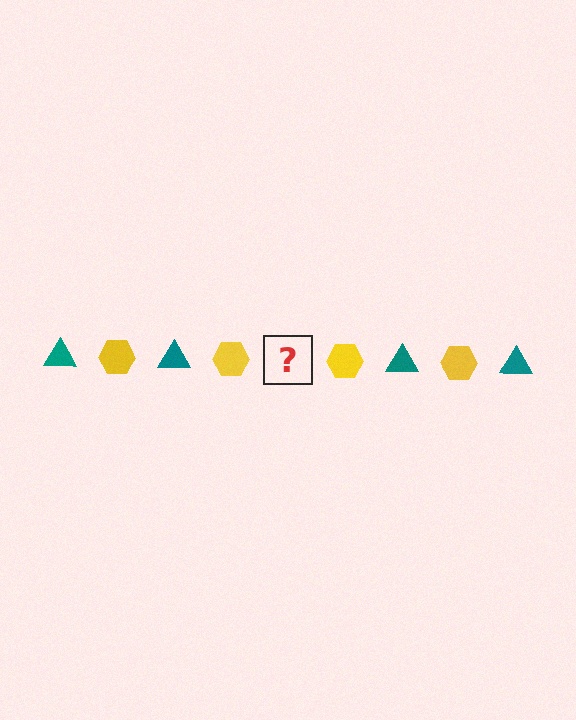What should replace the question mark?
The question mark should be replaced with a teal triangle.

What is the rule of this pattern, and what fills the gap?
The rule is that the pattern alternates between teal triangle and yellow hexagon. The gap should be filled with a teal triangle.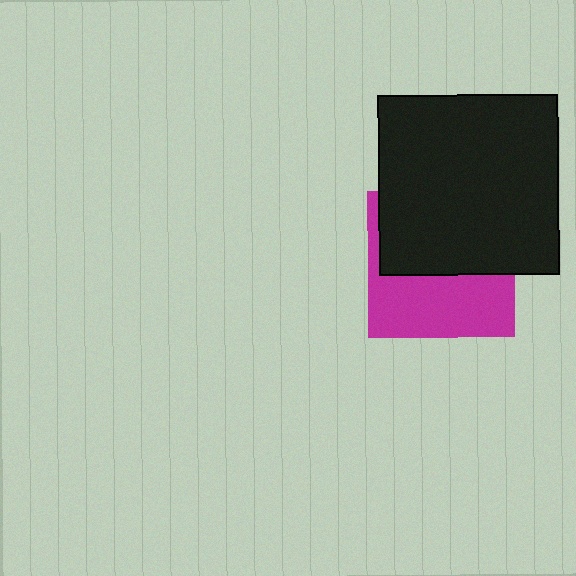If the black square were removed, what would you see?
You would see the complete magenta square.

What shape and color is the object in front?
The object in front is a black square.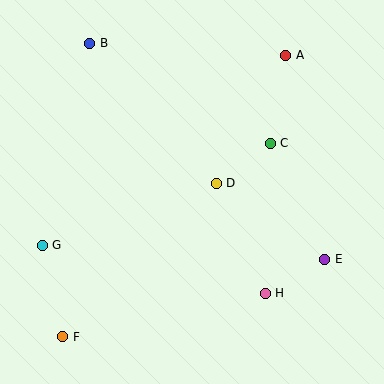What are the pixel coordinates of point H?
Point H is at (265, 293).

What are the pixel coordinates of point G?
Point G is at (42, 245).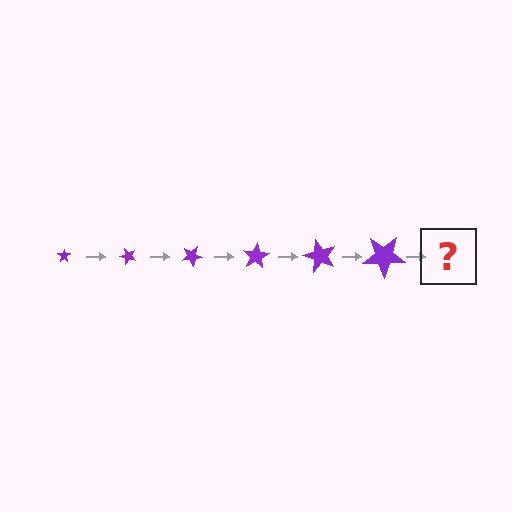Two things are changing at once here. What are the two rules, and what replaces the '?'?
The two rules are that the star grows larger each step and it rotates 50 degrees each step. The '?' should be a star, larger than the previous one and rotated 300 degrees from the start.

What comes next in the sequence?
The next element should be a star, larger than the previous one and rotated 300 degrees from the start.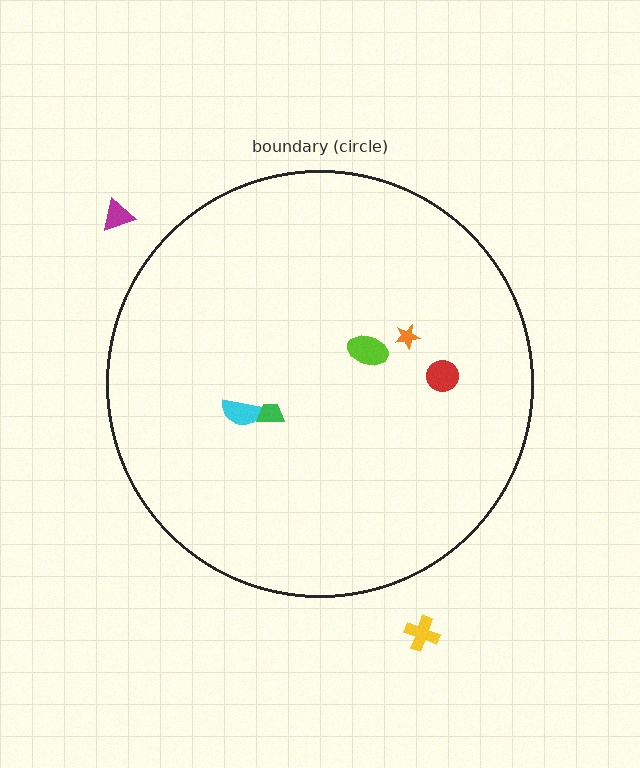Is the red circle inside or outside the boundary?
Inside.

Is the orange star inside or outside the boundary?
Inside.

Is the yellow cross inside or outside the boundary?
Outside.